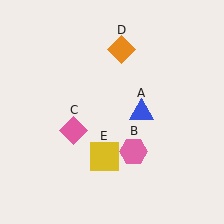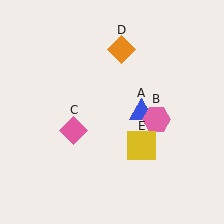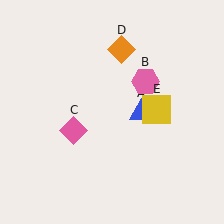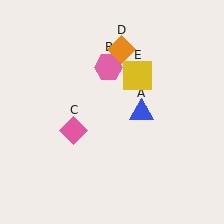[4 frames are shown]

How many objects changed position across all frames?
2 objects changed position: pink hexagon (object B), yellow square (object E).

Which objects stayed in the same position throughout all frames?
Blue triangle (object A) and pink diamond (object C) and orange diamond (object D) remained stationary.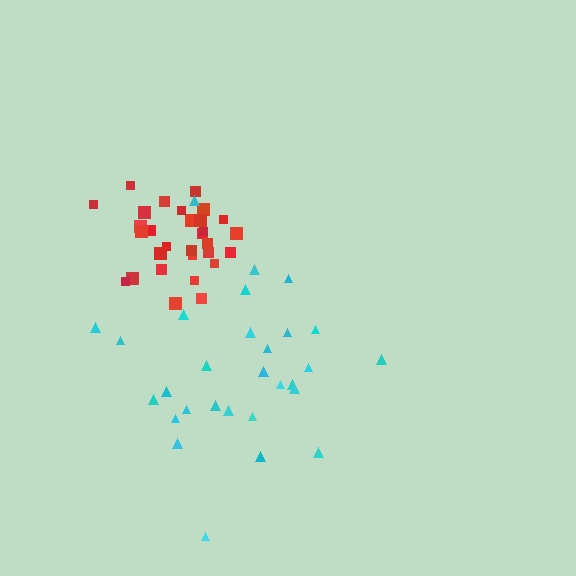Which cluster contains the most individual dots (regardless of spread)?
Red (30).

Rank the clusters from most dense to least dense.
red, cyan.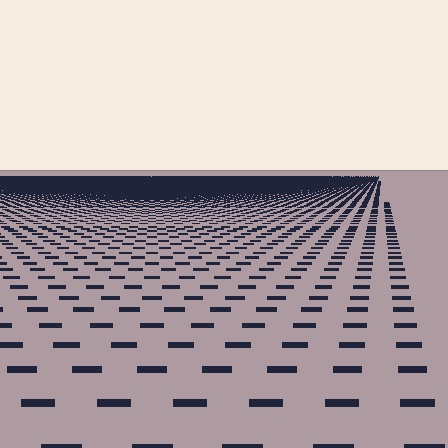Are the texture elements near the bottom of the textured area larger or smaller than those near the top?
Larger. Near the bottom, elements are closer to the viewer and appear at a bigger on-screen size.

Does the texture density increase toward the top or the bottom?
Density increases toward the top.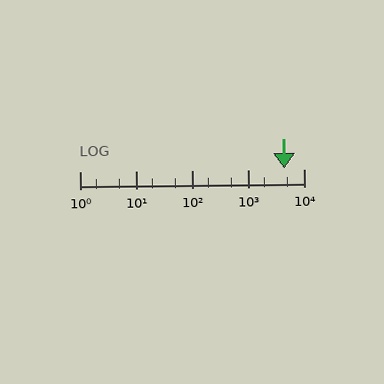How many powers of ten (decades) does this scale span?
The scale spans 4 decades, from 1 to 10000.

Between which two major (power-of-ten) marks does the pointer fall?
The pointer is between 1000 and 10000.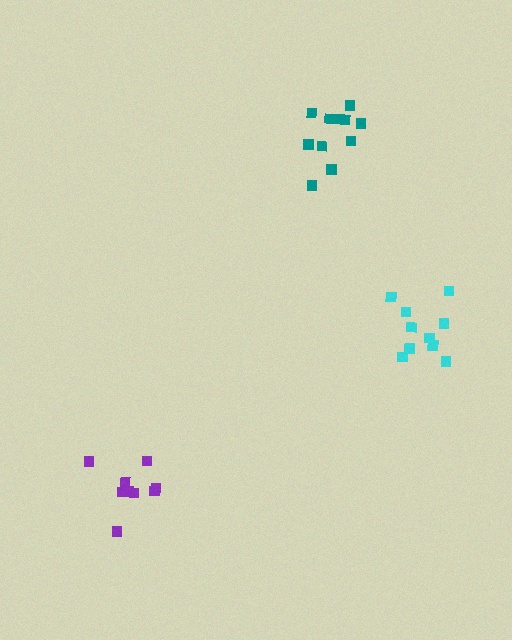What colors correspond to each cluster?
The clusters are colored: purple, cyan, teal.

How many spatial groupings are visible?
There are 3 spatial groupings.